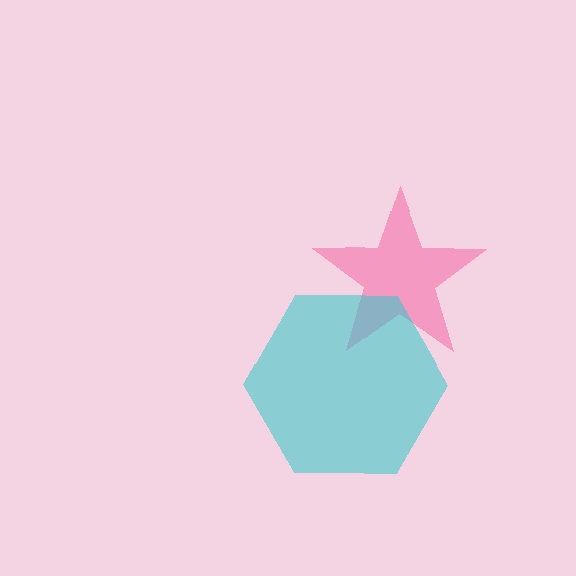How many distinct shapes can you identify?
There are 2 distinct shapes: a pink star, a cyan hexagon.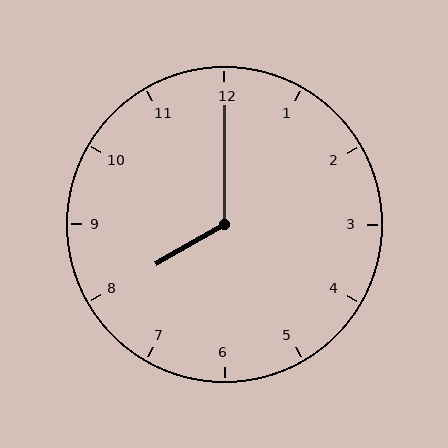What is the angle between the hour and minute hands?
Approximately 120 degrees.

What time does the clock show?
8:00.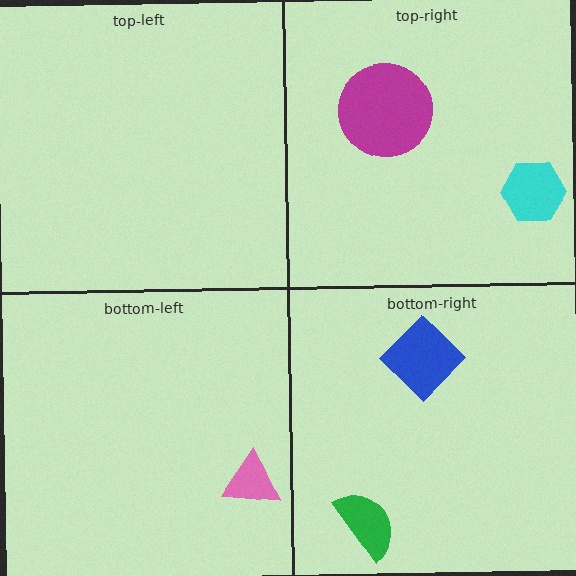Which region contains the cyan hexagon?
The top-right region.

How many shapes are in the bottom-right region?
2.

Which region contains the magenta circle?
The top-right region.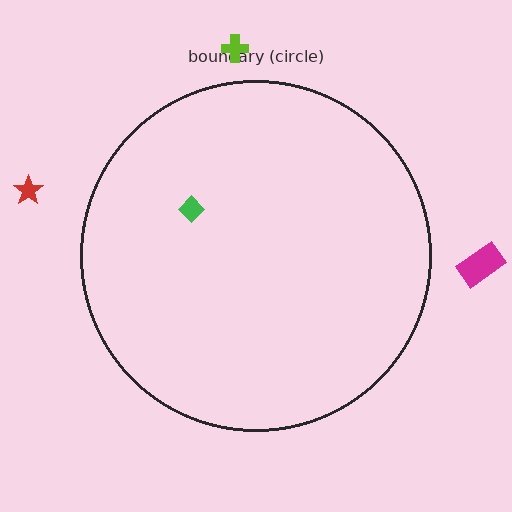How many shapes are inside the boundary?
1 inside, 3 outside.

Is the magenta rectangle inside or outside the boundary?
Outside.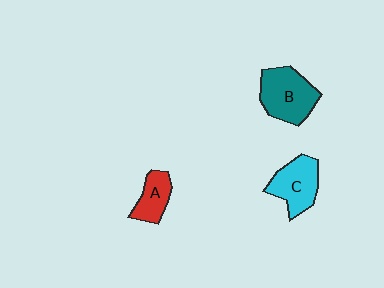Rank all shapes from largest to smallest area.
From largest to smallest: B (teal), C (cyan), A (red).